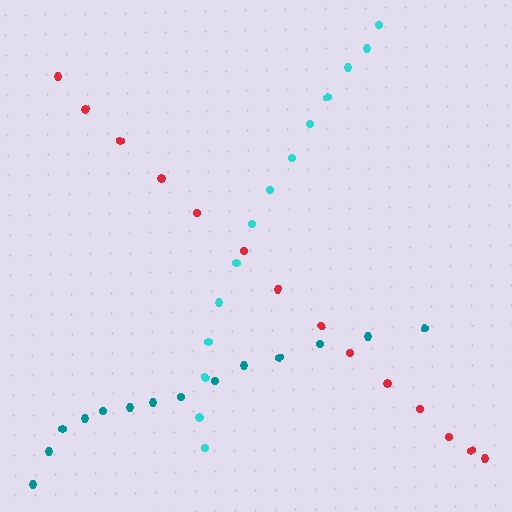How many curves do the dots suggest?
There are 3 distinct paths.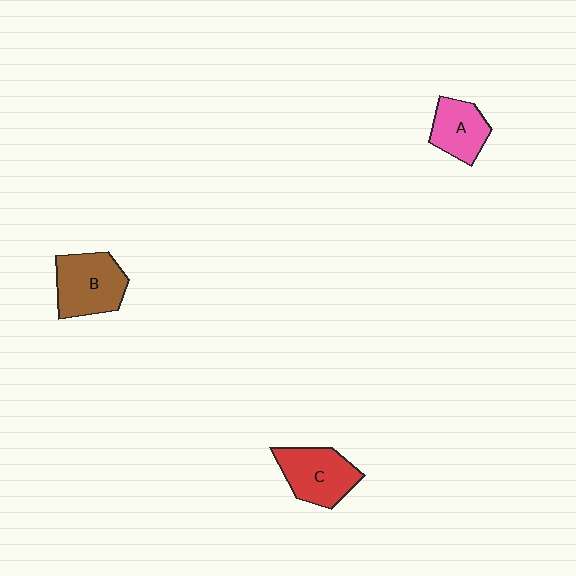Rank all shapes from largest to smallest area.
From largest to smallest: B (brown), C (red), A (pink).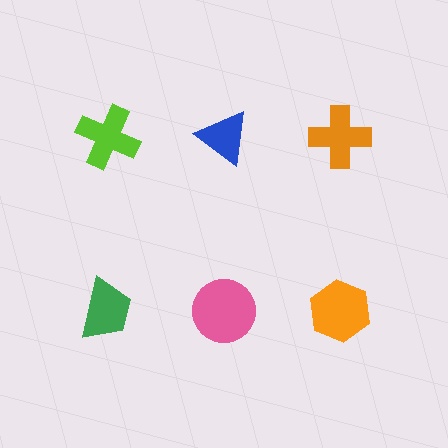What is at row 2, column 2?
A pink circle.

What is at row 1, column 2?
A blue triangle.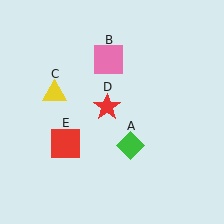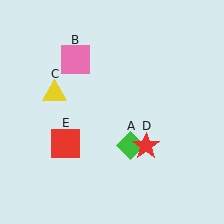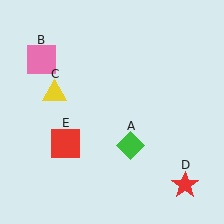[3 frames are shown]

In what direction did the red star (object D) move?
The red star (object D) moved down and to the right.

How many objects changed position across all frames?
2 objects changed position: pink square (object B), red star (object D).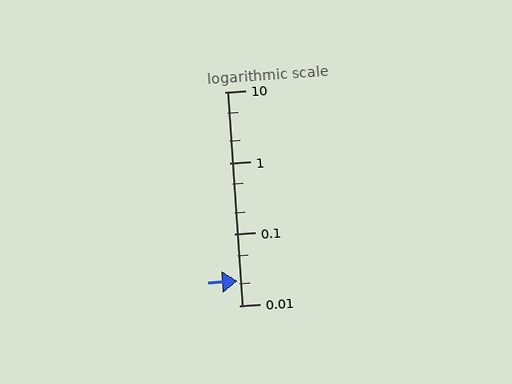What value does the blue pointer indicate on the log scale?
The pointer indicates approximately 0.022.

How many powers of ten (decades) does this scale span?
The scale spans 3 decades, from 0.01 to 10.